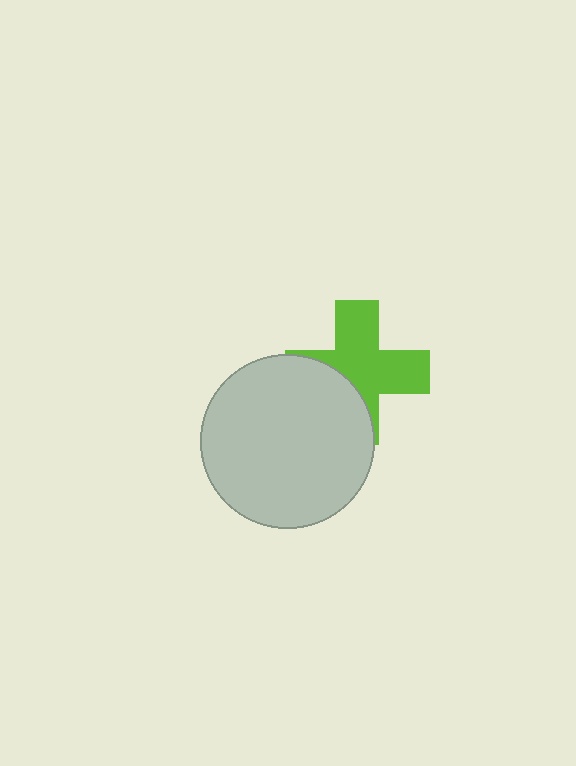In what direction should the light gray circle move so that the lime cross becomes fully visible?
The light gray circle should move toward the lower-left. That is the shortest direction to clear the overlap and leave the lime cross fully visible.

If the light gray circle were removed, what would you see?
You would see the complete lime cross.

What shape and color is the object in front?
The object in front is a light gray circle.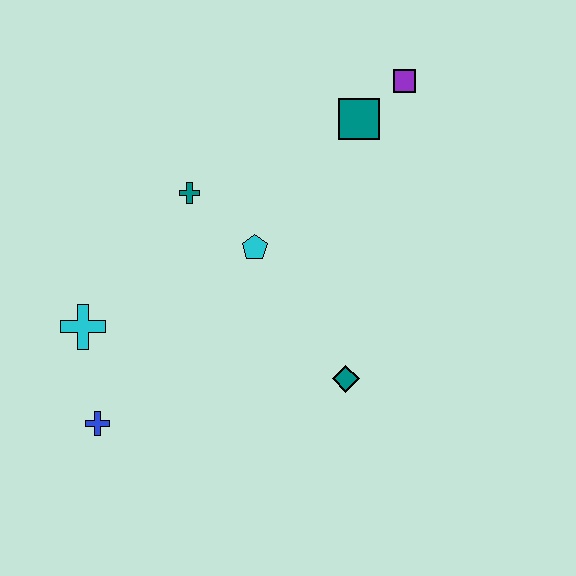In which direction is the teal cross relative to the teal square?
The teal cross is to the left of the teal square.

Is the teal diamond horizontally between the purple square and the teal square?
No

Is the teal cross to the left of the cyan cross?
No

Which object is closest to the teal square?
The purple square is closest to the teal square.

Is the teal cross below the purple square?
Yes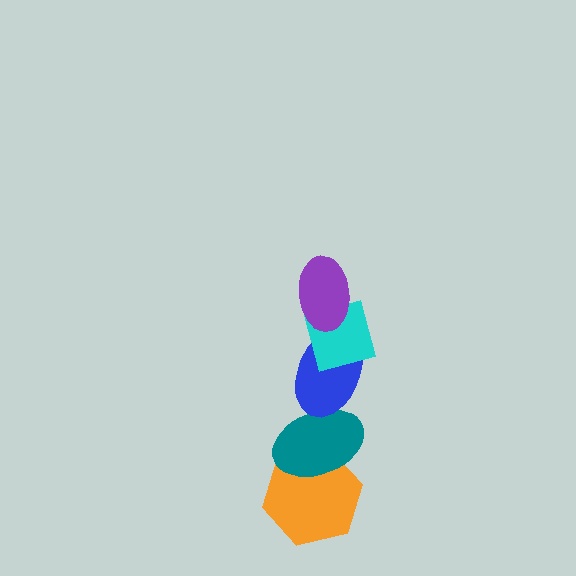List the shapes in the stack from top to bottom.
From top to bottom: the purple ellipse, the cyan diamond, the blue ellipse, the teal ellipse, the orange hexagon.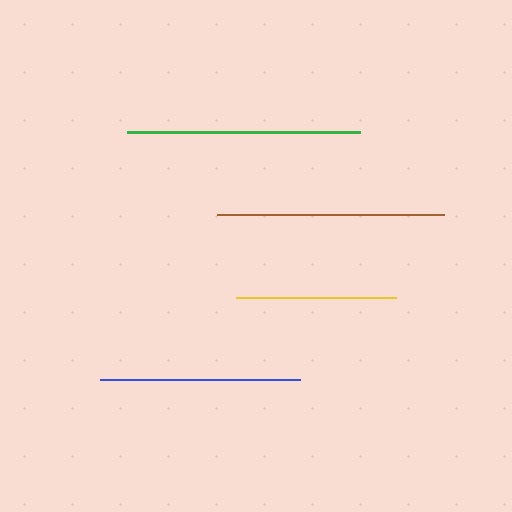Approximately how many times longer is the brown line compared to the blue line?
The brown line is approximately 1.1 times the length of the blue line.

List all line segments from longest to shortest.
From longest to shortest: green, brown, blue, yellow.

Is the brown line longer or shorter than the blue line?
The brown line is longer than the blue line.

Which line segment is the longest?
The green line is the longest at approximately 233 pixels.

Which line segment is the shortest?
The yellow line is the shortest at approximately 160 pixels.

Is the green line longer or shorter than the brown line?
The green line is longer than the brown line.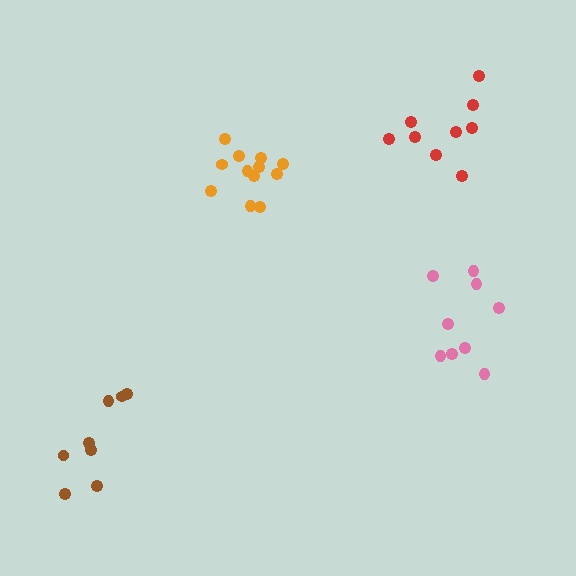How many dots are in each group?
Group 1: 9 dots, Group 2: 8 dots, Group 3: 12 dots, Group 4: 9 dots (38 total).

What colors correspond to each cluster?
The clusters are colored: red, brown, orange, pink.